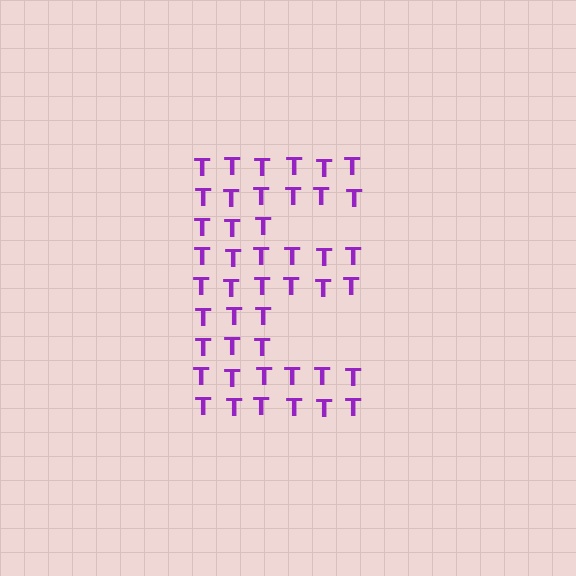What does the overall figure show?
The overall figure shows the letter E.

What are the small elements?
The small elements are letter T's.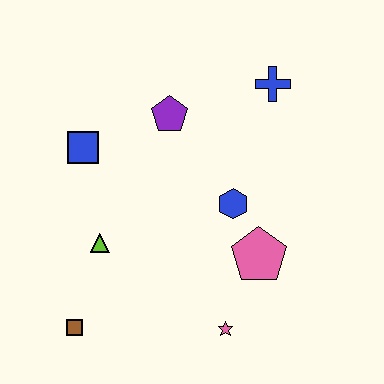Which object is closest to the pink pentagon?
The blue hexagon is closest to the pink pentagon.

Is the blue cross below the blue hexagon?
No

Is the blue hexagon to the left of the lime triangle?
No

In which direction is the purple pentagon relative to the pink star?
The purple pentagon is above the pink star.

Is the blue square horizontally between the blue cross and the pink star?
No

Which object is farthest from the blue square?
The pink star is farthest from the blue square.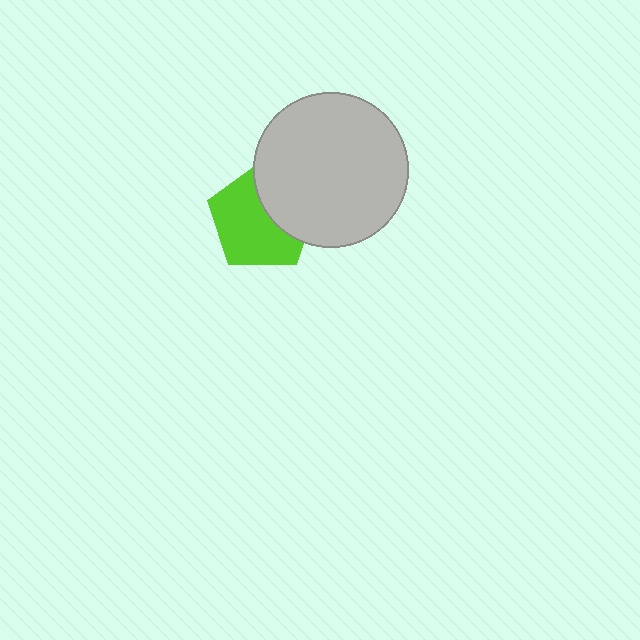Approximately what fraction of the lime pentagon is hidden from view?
Roughly 36% of the lime pentagon is hidden behind the light gray circle.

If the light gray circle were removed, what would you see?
You would see the complete lime pentagon.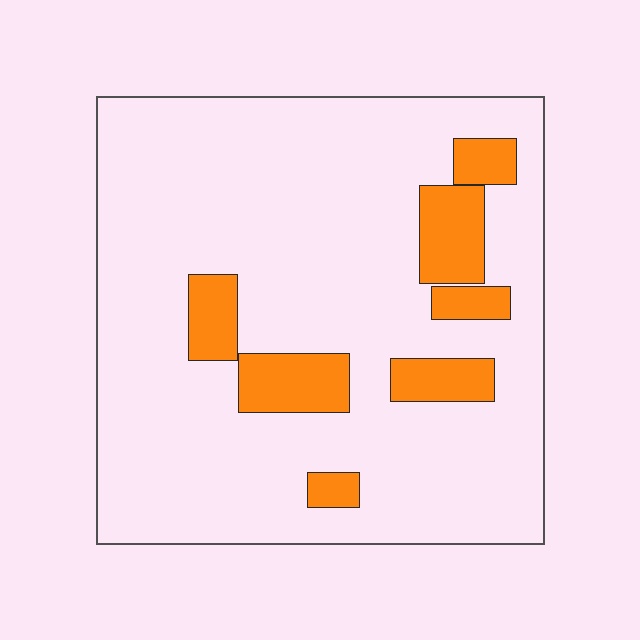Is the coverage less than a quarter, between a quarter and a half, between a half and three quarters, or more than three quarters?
Less than a quarter.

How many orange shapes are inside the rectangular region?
7.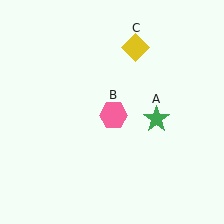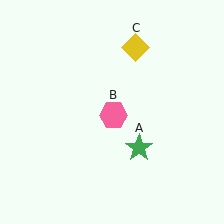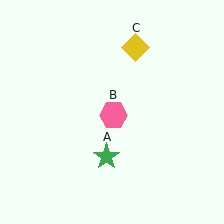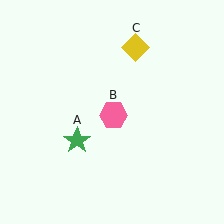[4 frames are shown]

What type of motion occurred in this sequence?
The green star (object A) rotated clockwise around the center of the scene.